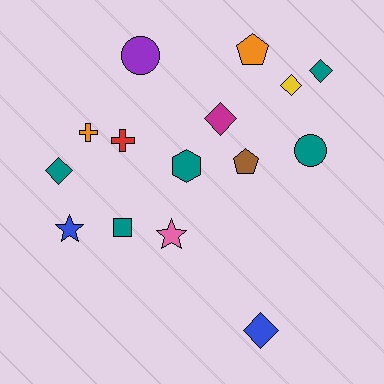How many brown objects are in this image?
There is 1 brown object.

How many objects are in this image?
There are 15 objects.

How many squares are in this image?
There is 1 square.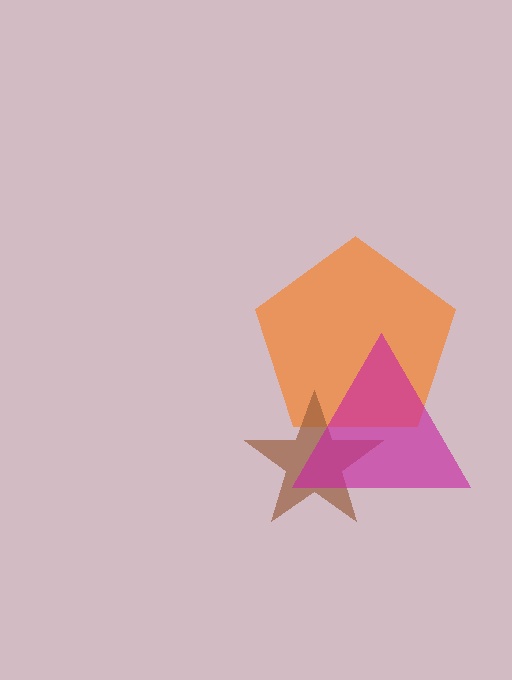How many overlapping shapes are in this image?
There are 3 overlapping shapes in the image.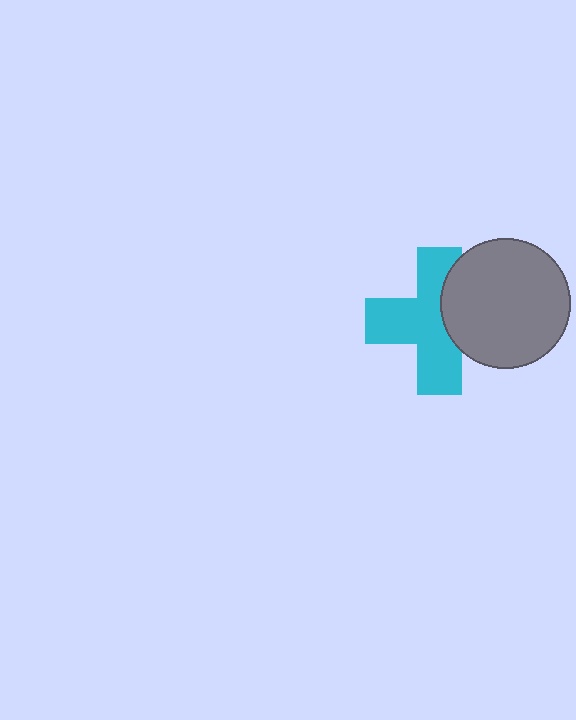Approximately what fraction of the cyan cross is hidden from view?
Roughly 34% of the cyan cross is hidden behind the gray circle.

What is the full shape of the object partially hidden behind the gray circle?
The partially hidden object is a cyan cross.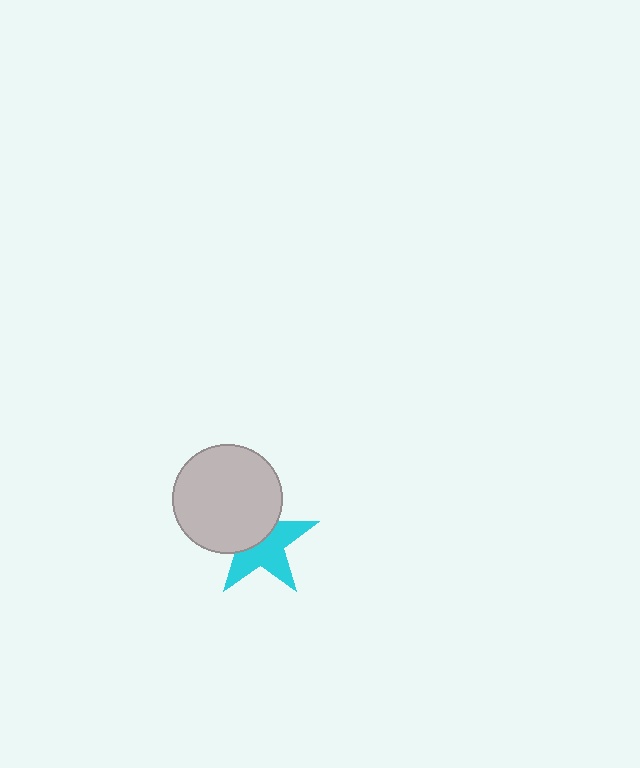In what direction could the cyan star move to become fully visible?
The cyan star could move toward the lower-right. That would shift it out from behind the light gray circle entirely.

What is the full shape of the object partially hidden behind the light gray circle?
The partially hidden object is a cyan star.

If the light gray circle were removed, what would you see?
You would see the complete cyan star.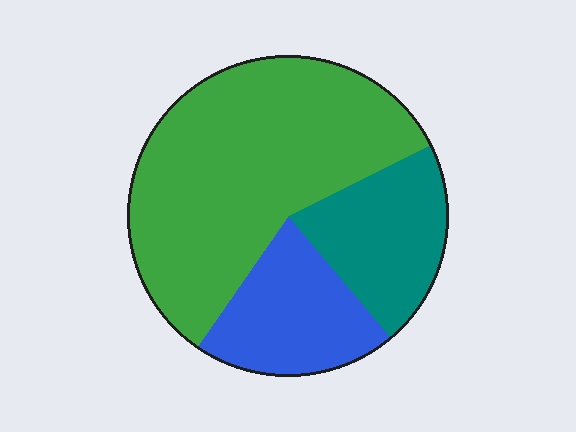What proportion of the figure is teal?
Teal covers around 20% of the figure.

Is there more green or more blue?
Green.